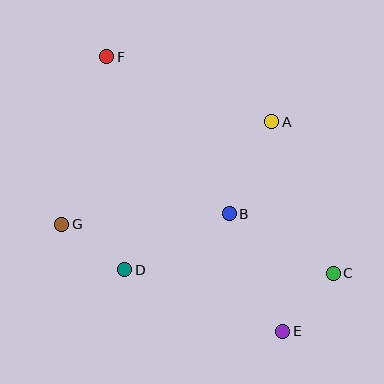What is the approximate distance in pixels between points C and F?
The distance between C and F is approximately 313 pixels.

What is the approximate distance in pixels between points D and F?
The distance between D and F is approximately 214 pixels.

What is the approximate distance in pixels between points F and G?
The distance between F and G is approximately 173 pixels.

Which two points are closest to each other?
Points C and E are closest to each other.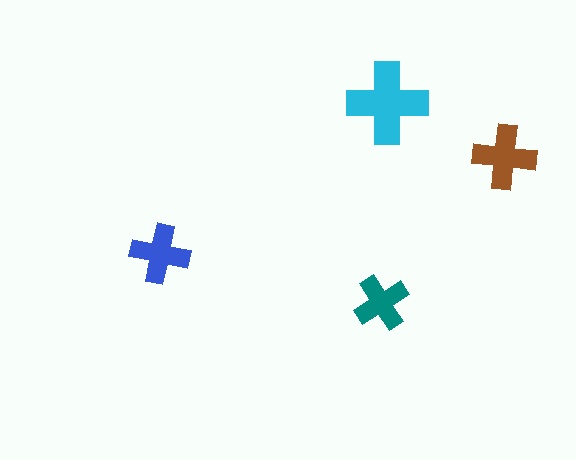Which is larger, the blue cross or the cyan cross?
The cyan one.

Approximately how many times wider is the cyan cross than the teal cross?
About 1.5 times wider.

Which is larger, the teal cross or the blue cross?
The blue one.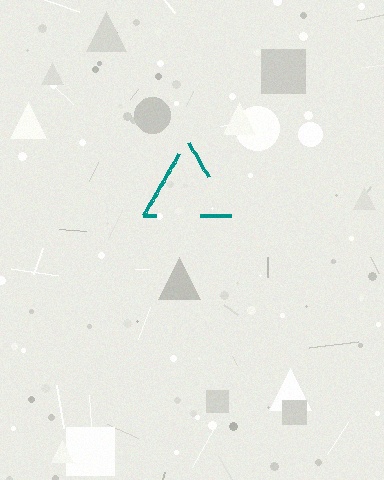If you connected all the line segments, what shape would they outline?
They would outline a triangle.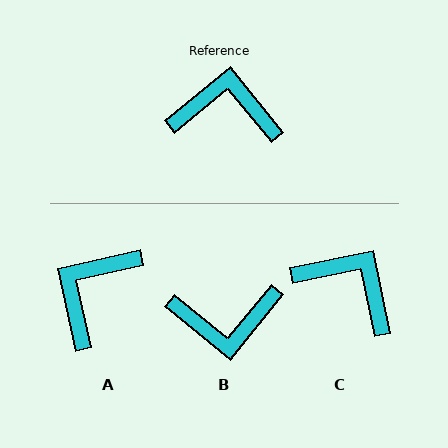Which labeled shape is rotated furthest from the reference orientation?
B, about 168 degrees away.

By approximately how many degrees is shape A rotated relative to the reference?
Approximately 63 degrees counter-clockwise.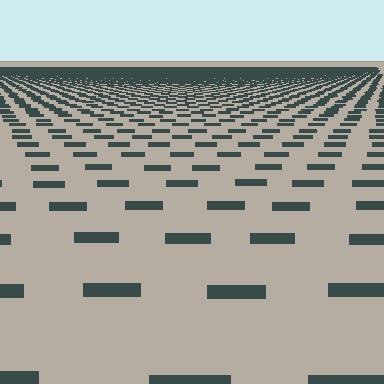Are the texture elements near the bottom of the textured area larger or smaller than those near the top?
Larger. Near the bottom, elements are closer to the viewer and appear at a bigger on-screen size.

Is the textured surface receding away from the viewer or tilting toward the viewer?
The surface is receding away from the viewer. Texture elements get smaller and denser toward the top.